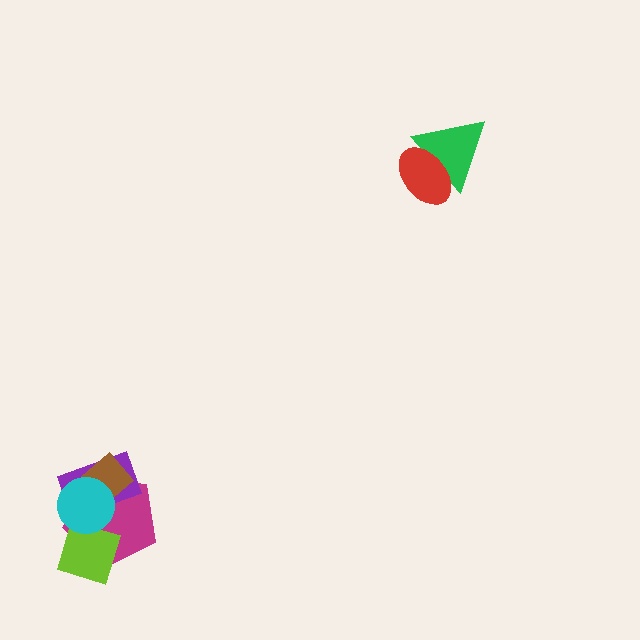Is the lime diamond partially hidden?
Yes, it is partially covered by another shape.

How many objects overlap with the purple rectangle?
3 objects overlap with the purple rectangle.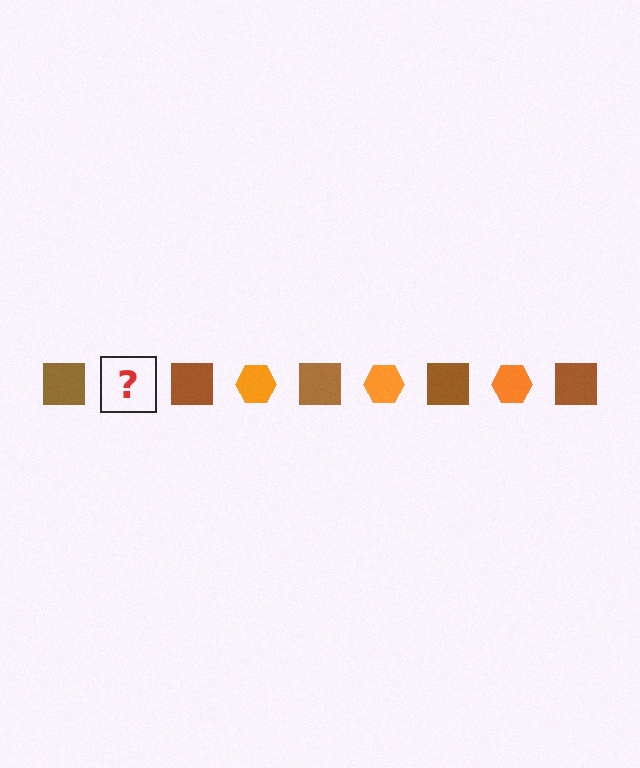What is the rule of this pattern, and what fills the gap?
The rule is that the pattern alternates between brown square and orange hexagon. The gap should be filled with an orange hexagon.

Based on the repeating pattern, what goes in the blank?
The blank should be an orange hexagon.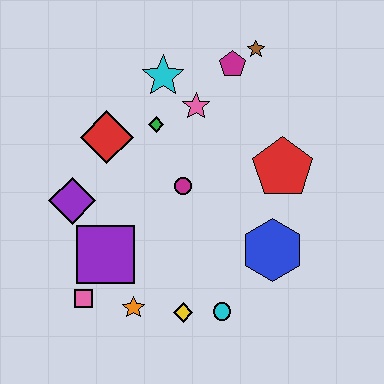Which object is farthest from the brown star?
The pink square is farthest from the brown star.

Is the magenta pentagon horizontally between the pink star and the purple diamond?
No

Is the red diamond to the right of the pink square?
Yes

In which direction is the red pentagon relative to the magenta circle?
The red pentagon is to the right of the magenta circle.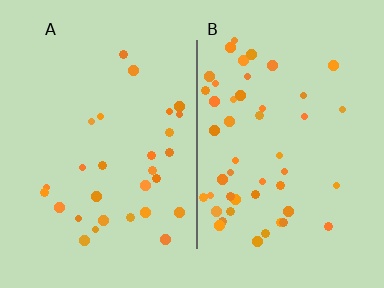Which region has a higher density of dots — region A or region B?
B (the right).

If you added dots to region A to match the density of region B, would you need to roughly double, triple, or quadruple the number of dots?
Approximately double.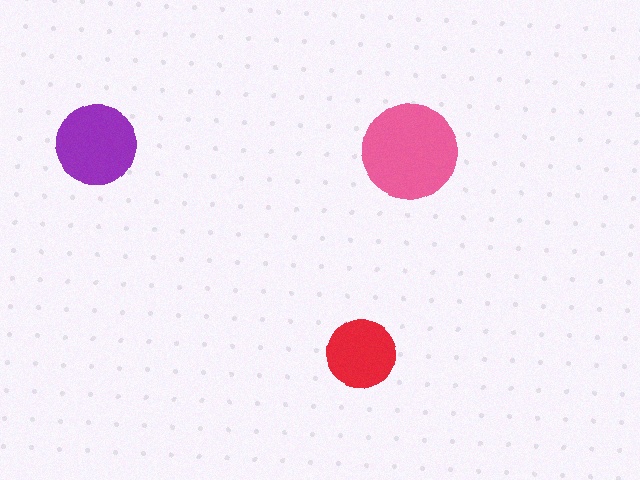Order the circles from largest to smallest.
the pink one, the purple one, the red one.